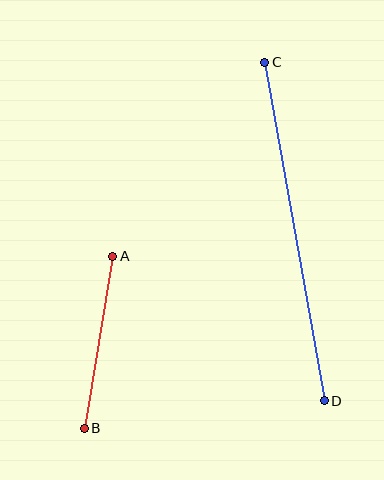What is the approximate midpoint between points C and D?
The midpoint is at approximately (294, 232) pixels.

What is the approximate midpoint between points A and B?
The midpoint is at approximately (98, 342) pixels.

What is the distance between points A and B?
The distance is approximately 174 pixels.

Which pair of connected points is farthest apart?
Points C and D are farthest apart.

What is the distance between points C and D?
The distance is approximately 344 pixels.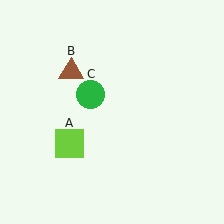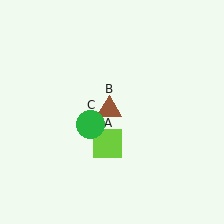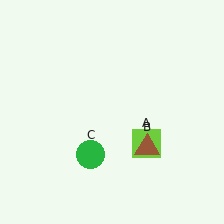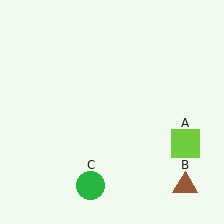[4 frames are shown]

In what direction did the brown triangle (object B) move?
The brown triangle (object B) moved down and to the right.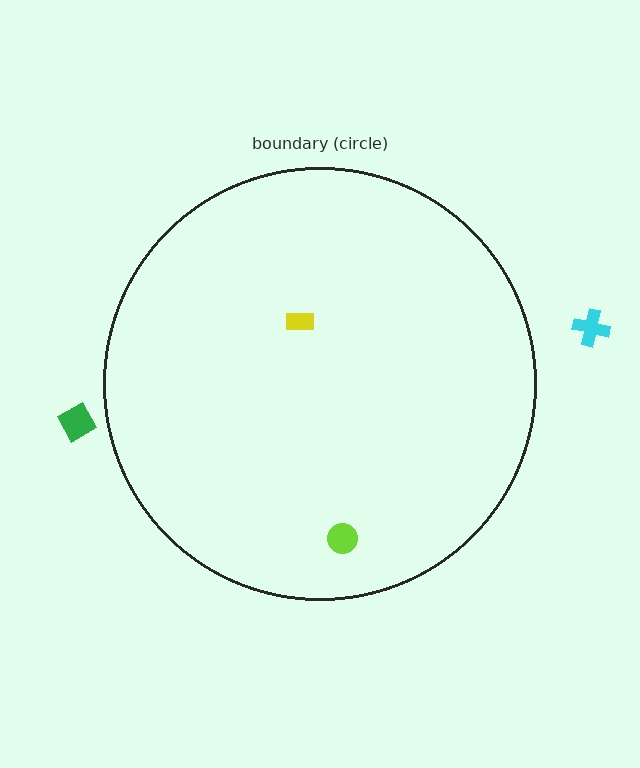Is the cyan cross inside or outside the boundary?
Outside.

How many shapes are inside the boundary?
2 inside, 2 outside.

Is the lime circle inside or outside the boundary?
Inside.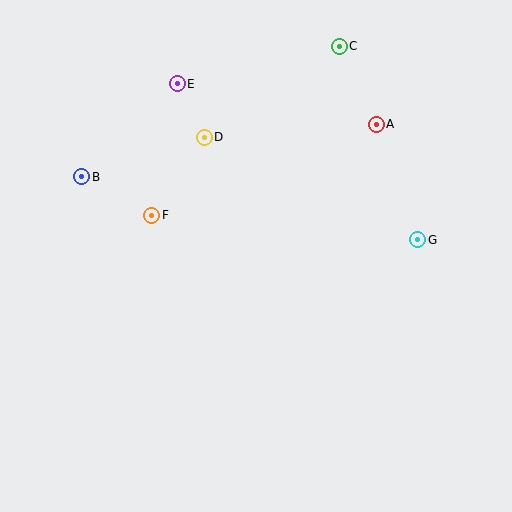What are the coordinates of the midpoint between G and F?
The midpoint between G and F is at (285, 228).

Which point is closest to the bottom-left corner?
Point F is closest to the bottom-left corner.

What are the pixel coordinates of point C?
Point C is at (339, 46).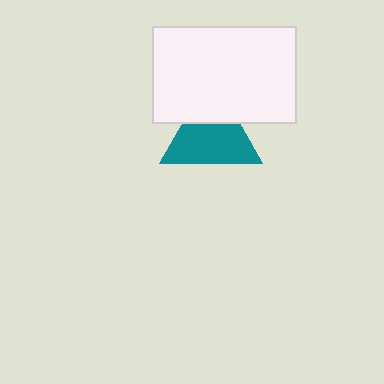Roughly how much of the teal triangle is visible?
Most of it is visible (roughly 69%).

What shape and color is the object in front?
The object in front is a white rectangle.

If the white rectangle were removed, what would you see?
You would see the complete teal triangle.